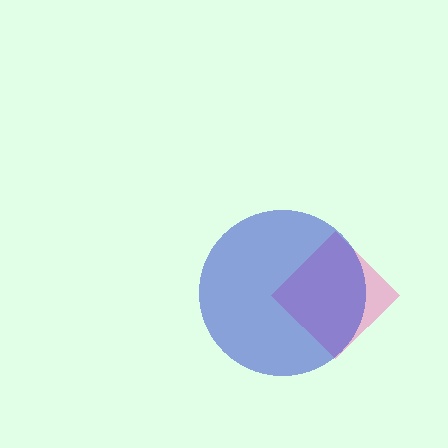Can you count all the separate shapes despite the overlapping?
Yes, there are 2 separate shapes.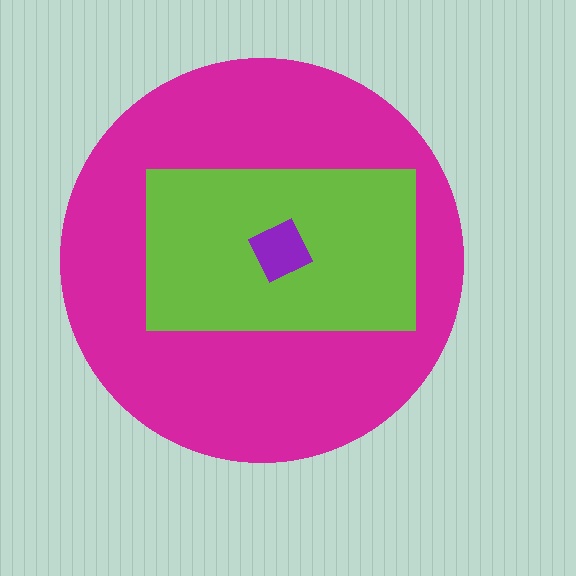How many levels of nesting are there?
3.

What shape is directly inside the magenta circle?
The lime rectangle.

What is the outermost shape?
The magenta circle.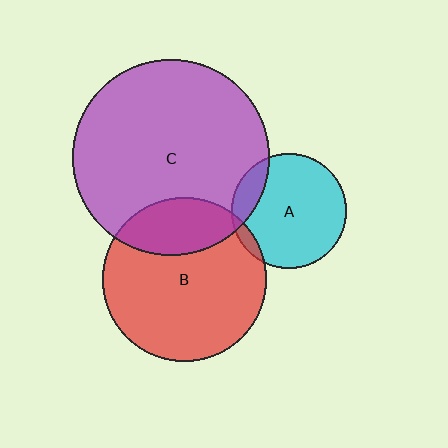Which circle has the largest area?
Circle C (purple).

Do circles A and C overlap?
Yes.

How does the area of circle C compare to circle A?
Approximately 2.9 times.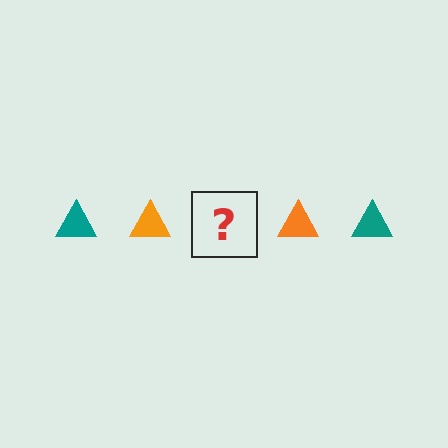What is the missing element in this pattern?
The missing element is a teal triangle.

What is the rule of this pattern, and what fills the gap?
The rule is that the pattern cycles through teal, orange triangles. The gap should be filled with a teal triangle.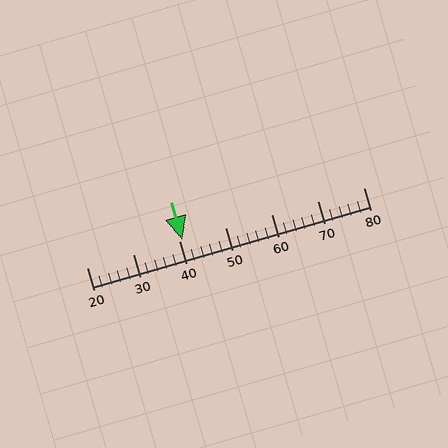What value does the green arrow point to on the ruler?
The green arrow points to approximately 41.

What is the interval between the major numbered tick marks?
The major tick marks are spaced 10 units apart.